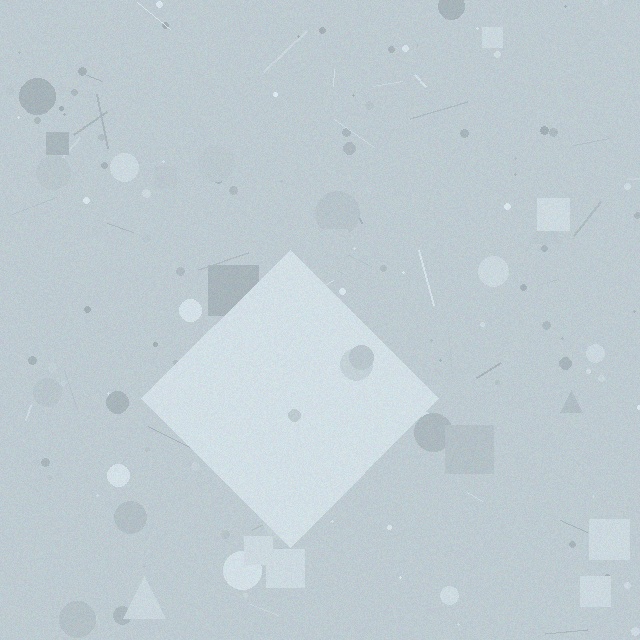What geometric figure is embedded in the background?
A diamond is embedded in the background.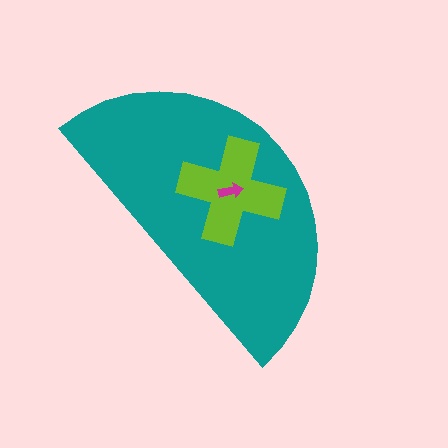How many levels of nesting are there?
3.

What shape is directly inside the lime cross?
The magenta arrow.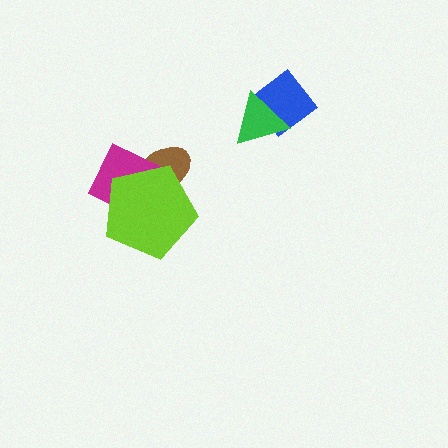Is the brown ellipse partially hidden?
Yes, it is partially covered by another shape.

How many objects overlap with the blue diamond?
1 object overlaps with the blue diamond.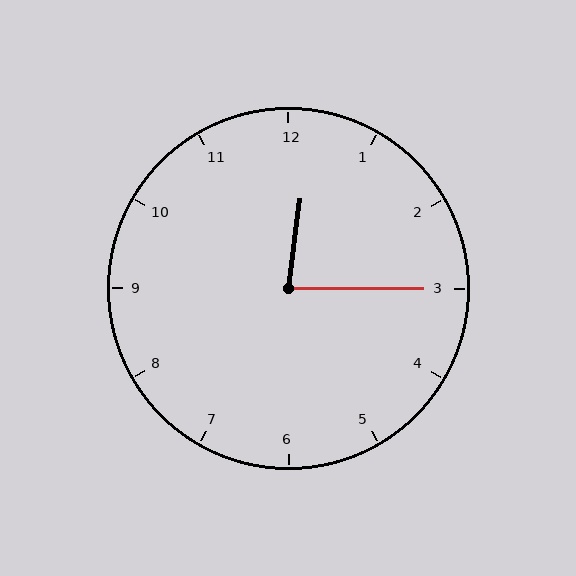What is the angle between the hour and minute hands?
Approximately 82 degrees.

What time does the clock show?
12:15.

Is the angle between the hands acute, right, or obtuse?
It is acute.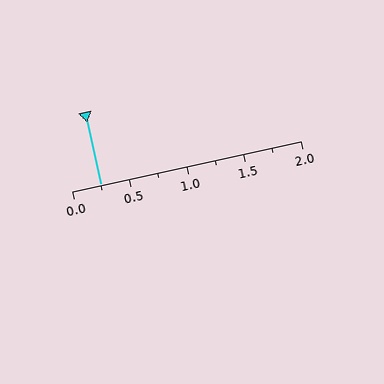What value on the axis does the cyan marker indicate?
The marker indicates approximately 0.25.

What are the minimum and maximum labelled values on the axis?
The axis runs from 0.0 to 2.0.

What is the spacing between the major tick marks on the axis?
The major ticks are spaced 0.5 apart.